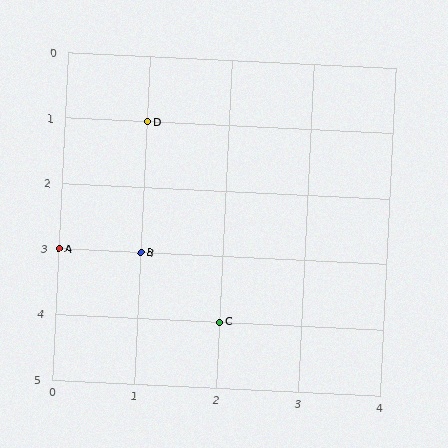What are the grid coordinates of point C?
Point C is at grid coordinates (2, 4).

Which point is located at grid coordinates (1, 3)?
Point B is at (1, 3).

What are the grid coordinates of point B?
Point B is at grid coordinates (1, 3).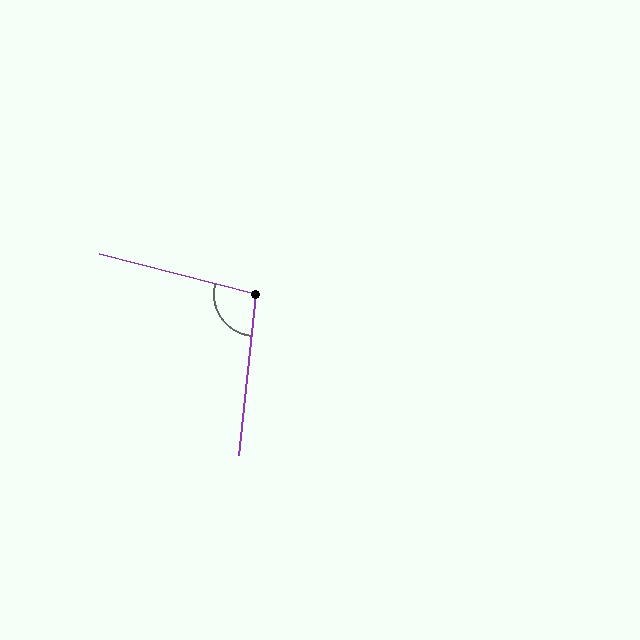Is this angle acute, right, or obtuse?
It is obtuse.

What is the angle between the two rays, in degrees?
Approximately 98 degrees.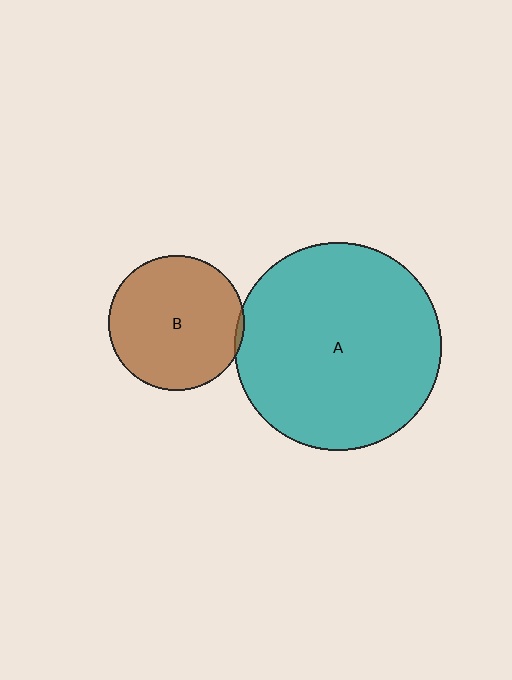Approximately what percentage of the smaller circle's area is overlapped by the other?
Approximately 5%.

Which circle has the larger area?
Circle A (teal).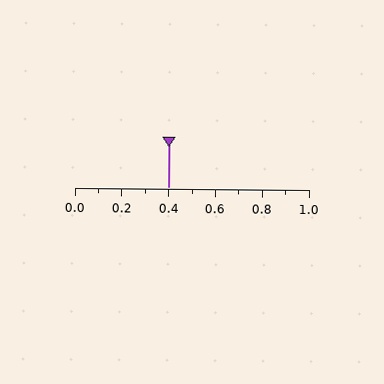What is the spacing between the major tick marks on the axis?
The major ticks are spaced 0.2 apart.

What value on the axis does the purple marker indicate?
The marker indicates approximately 0.4.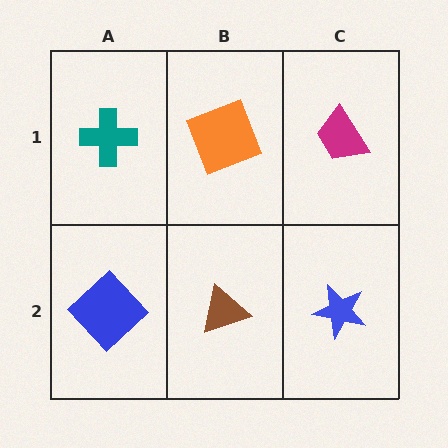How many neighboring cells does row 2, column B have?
3.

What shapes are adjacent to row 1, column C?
A blue star (row 2, column C), an orange square (row 1, column B).